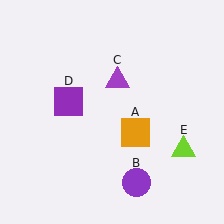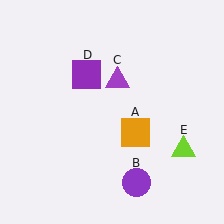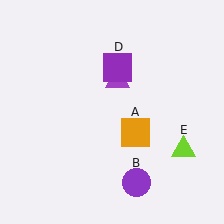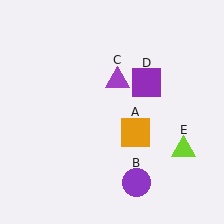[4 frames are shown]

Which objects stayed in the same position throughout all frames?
Orange square (object A) and purple circle (object B) and purple triangle (object C) and lime triangle (object E) remained stationary.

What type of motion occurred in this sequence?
The purple square (object D) rotated clockwise around the center of the scene.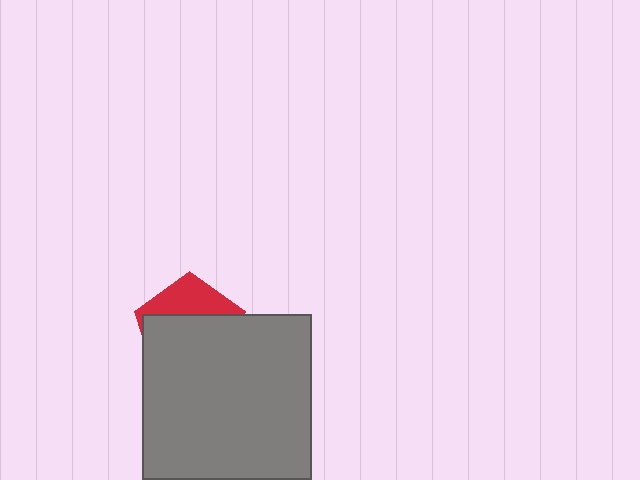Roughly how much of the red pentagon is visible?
A small part of it is visible (roughly 31%).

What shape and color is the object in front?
The object in front is a gray rectangle.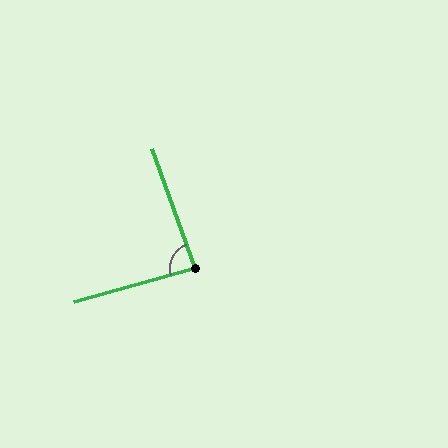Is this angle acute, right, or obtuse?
It is approximately a right angle.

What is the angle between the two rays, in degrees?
Approximately 86 degrees.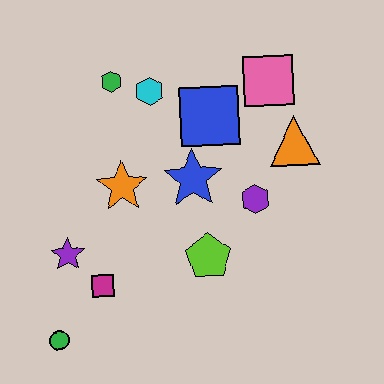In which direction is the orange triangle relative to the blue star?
The orange triangle is to the right of the blue star.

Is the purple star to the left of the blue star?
Yes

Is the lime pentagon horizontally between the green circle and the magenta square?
No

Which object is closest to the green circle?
The magenta square is closest to the green circle.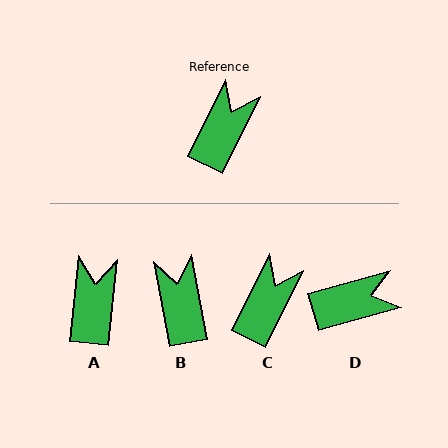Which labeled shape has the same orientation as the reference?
C.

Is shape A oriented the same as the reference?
No, it is off by about 20 degrees.